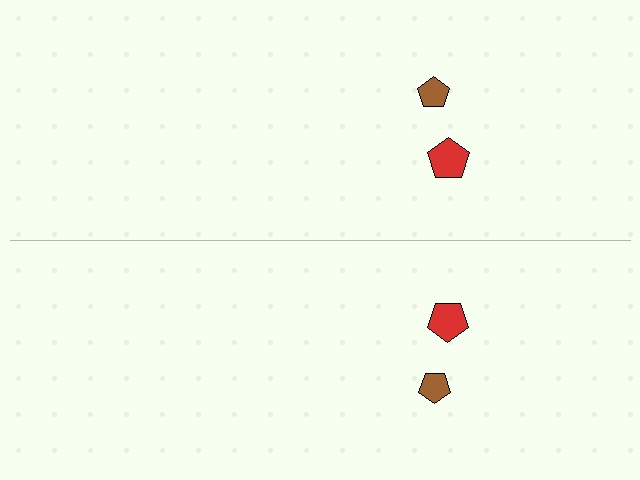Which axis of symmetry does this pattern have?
The pattern has a horizontal axis of symmetry running through the center of the image.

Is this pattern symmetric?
Yes, this pattern has bilateral (reflection) symmetry.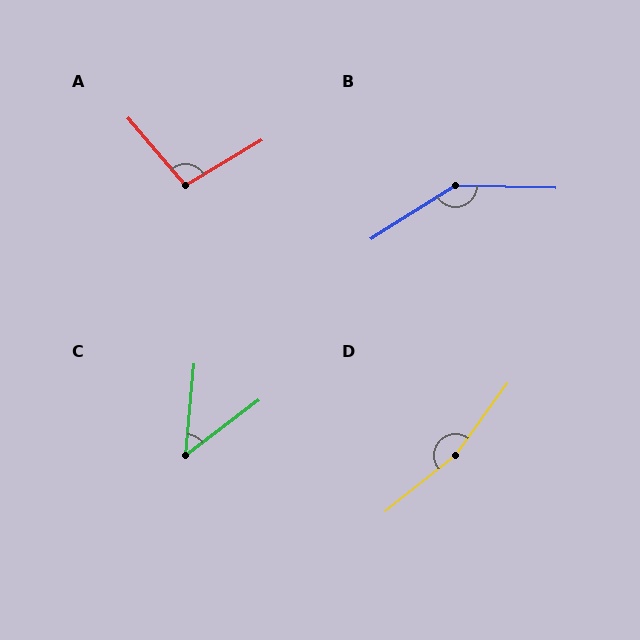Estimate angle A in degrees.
Approximately 100 degrees.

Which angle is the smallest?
C, at approximately 47 degrees.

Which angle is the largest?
D, at approximately 164 degrees.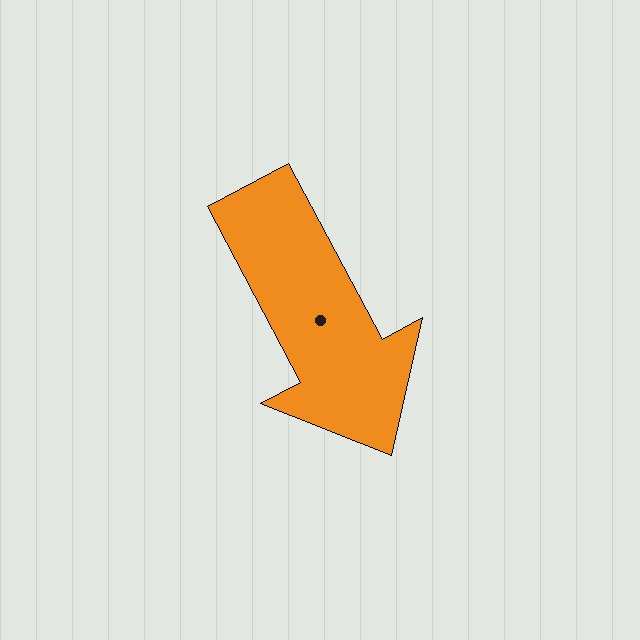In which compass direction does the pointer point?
Southeast.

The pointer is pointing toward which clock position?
Roughly 5 o'clock.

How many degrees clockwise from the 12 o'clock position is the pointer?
Approximately 152 degrees.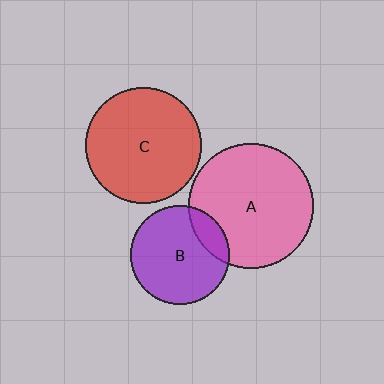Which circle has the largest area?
Circle A (pink).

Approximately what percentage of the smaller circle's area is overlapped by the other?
Approximately 15%.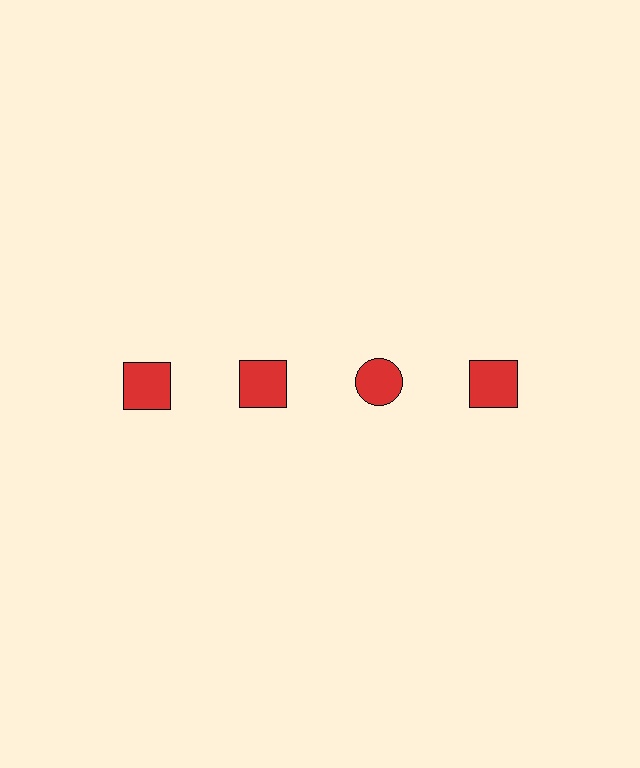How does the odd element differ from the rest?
It has a different shape: circle instead of square.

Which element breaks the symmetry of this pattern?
The red circle in the top row, center column breaks the symmetry. All other shapes are red squares.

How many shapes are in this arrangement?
There are 4 shapes arranged in a grid pattern.